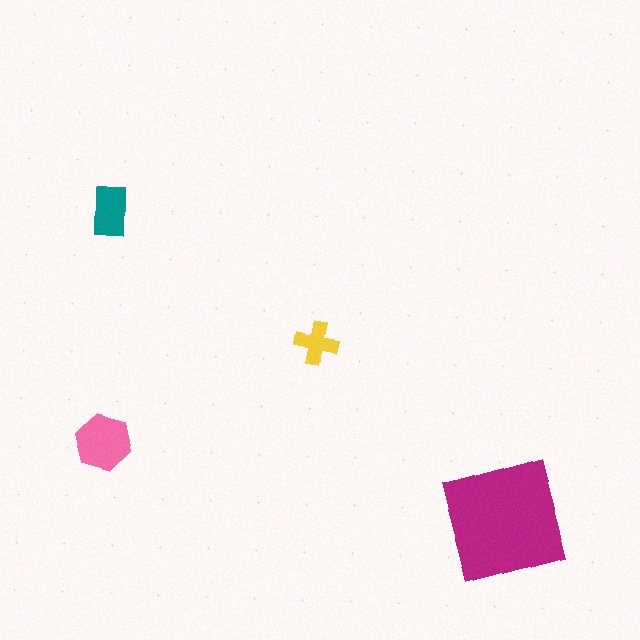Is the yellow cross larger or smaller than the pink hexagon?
Smaller.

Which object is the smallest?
The yellow cross.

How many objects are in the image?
There are 4 objects in the image.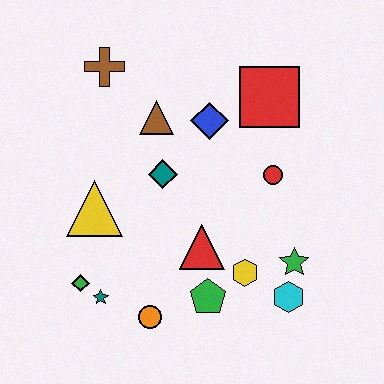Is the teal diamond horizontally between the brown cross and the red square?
Yes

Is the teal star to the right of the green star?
No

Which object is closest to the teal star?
The green diamond is closest to the teal star.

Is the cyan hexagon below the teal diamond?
Yes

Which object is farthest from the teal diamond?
The cyan hexagon is farthest from the teal diamond.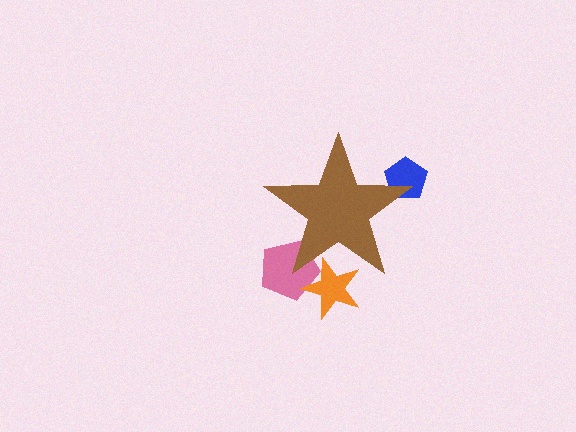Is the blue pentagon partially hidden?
Yes, the blue pentagon is partially hidden behind the brown star.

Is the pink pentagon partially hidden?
Yes, the pink pentagon is partially hidden behind the brown star.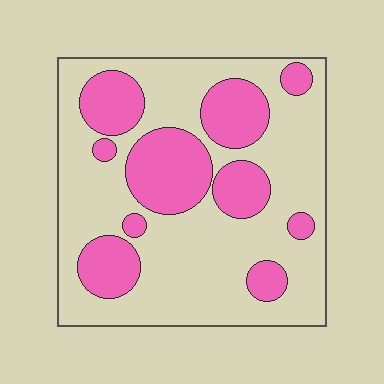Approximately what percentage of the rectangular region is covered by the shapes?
Approximately 30%.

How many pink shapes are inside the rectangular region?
10.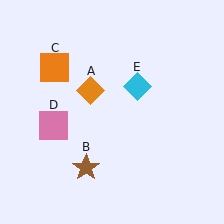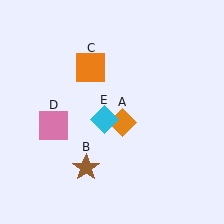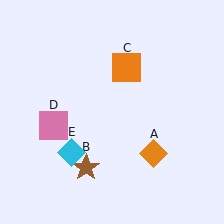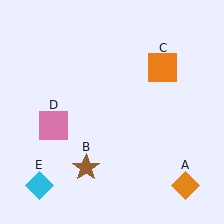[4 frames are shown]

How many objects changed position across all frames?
3 objects changed position: orange diamond (object A), orange square (object C), cyan diamond (object E).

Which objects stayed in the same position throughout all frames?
Brown star (object B) and pink square (object D) remained stationary.